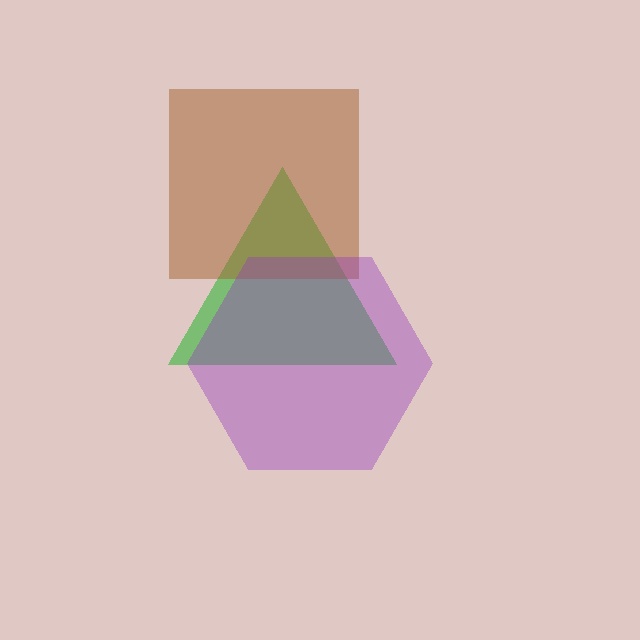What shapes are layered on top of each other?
The layered shapes are: a green triangle, a brown square, a purple hexagon.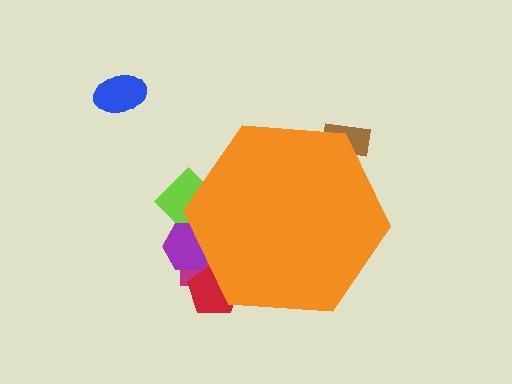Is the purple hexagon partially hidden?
Yes, the purple hexagon is partially hidden behind the orange hexagon.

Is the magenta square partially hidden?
Yes, the magenta square is partially hidden behind the orange hexagon.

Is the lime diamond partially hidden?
Yes, the lime diamond is partially hidden behind the orange hexagon.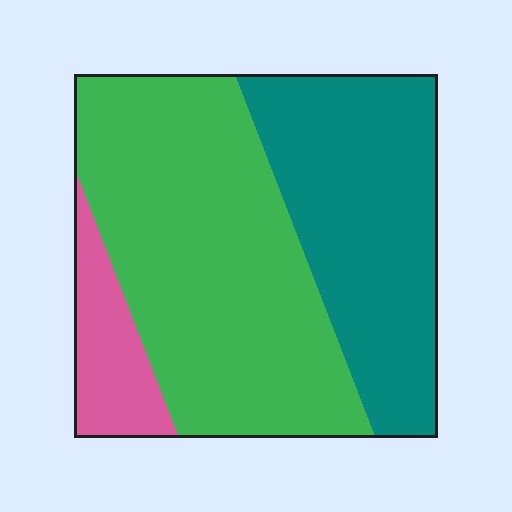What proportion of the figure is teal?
Teal covers around 35% of the figure.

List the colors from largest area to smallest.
From largest to smallest: green, teal, pink.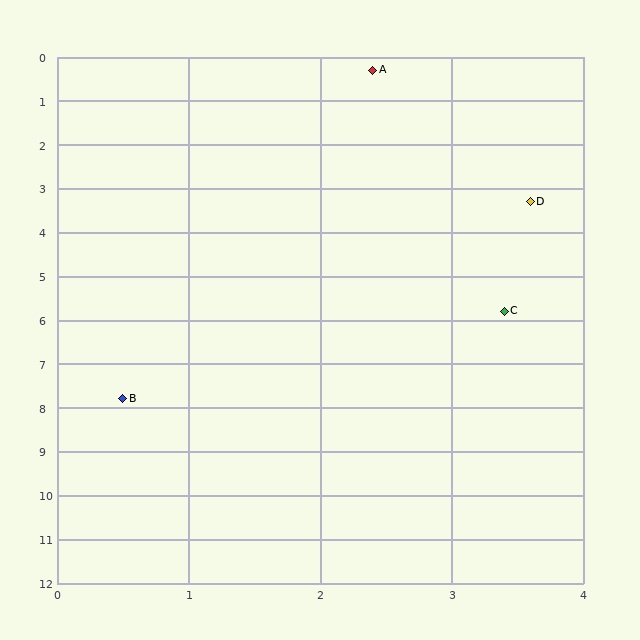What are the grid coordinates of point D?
Point D is at approximately (3.6, 3.3).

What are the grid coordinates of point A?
Point A is at approximately (2.4, 0.3).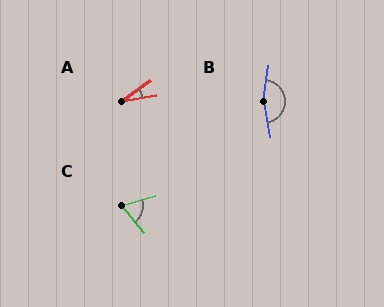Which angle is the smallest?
A, at approximately 26 degrees.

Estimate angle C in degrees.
Approximately 66 degrees.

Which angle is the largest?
B, at approximately 161 degrees.